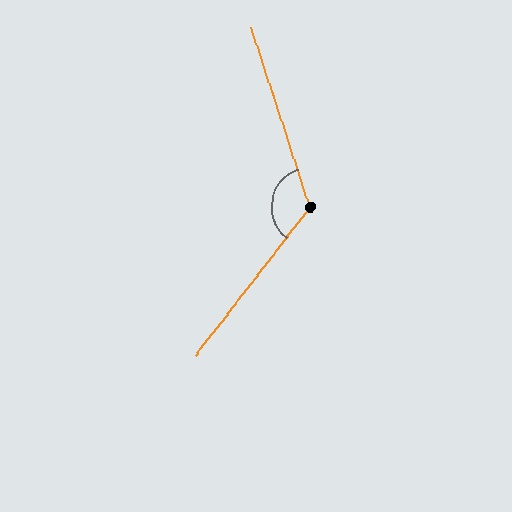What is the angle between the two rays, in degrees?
Approximately 124 degrees.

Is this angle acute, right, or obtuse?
It is obtuse.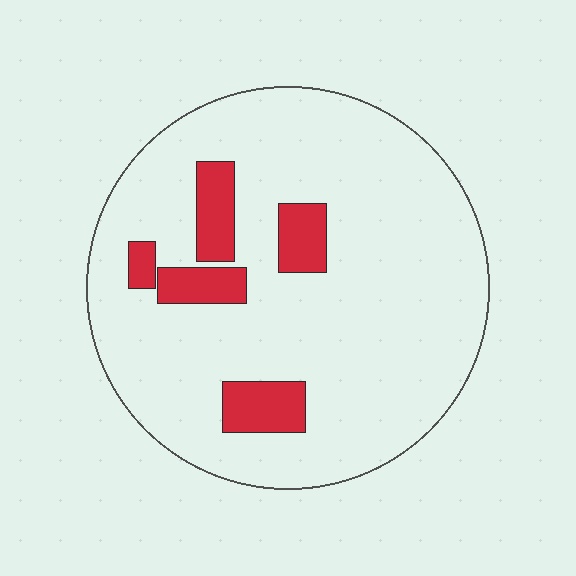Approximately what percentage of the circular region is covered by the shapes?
Approximately 15%.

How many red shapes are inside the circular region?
5.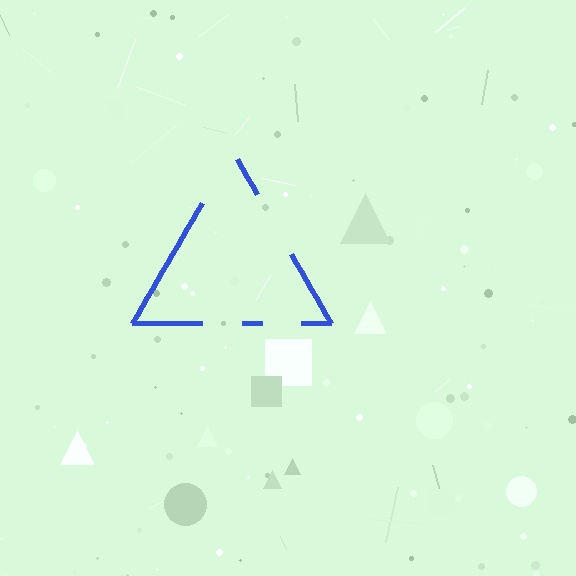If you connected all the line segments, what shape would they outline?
They would outline a triangle.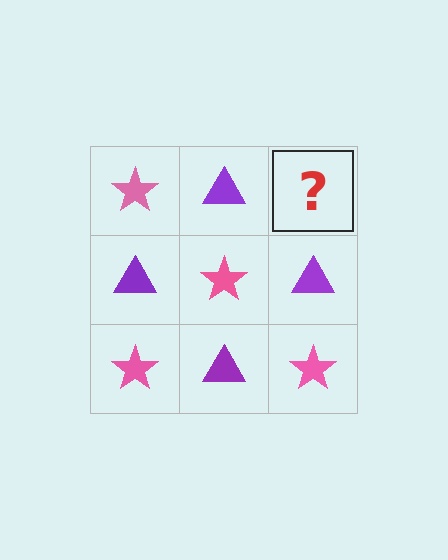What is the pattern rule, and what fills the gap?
The rule is that it alternates pink star and purple triangle in a checkerboard pattern. The gap should be filled with a pink star.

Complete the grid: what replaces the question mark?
The question mark should be replaced with a pink star.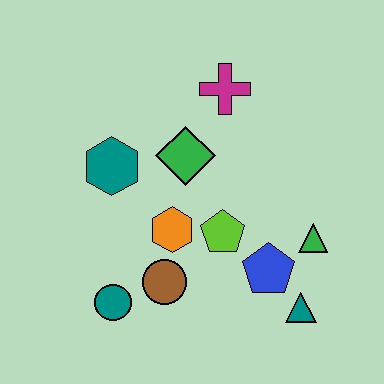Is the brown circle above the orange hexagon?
No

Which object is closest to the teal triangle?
The blue pentagon is closest to the teal triangle.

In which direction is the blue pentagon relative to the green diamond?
The blue pentagon is below the green diamond.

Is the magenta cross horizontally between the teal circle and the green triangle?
Yes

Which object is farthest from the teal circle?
The magenta cross is farthest from the teal circle.